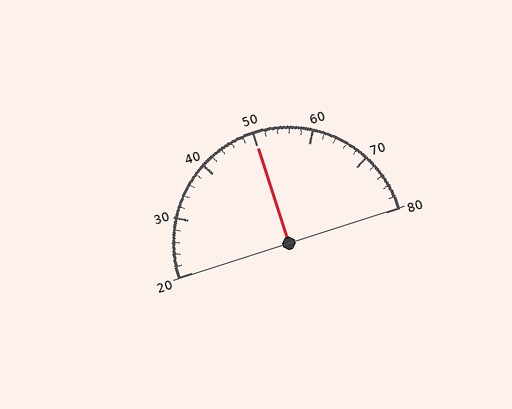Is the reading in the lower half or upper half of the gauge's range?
The reading is in the upper half of the range (20 to 80).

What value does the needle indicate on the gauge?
The needle indicates approximately 50.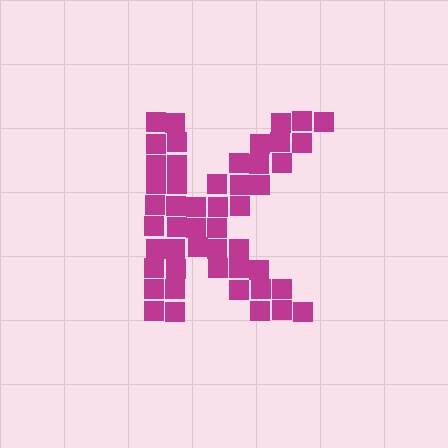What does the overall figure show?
The overall figure shows the letter K.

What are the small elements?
The small elements are squares.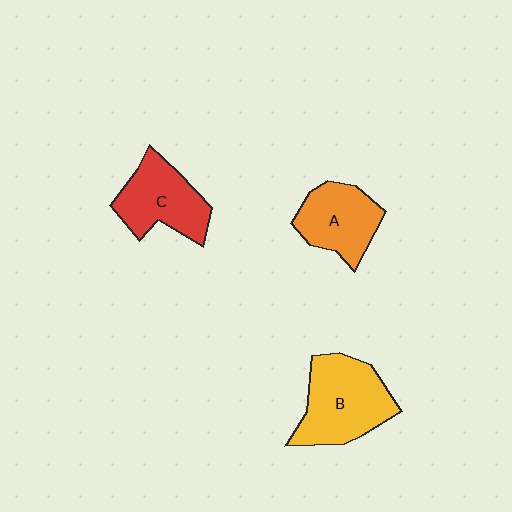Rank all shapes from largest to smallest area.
From largest to smallest: B (yellow), C (red), A (orange).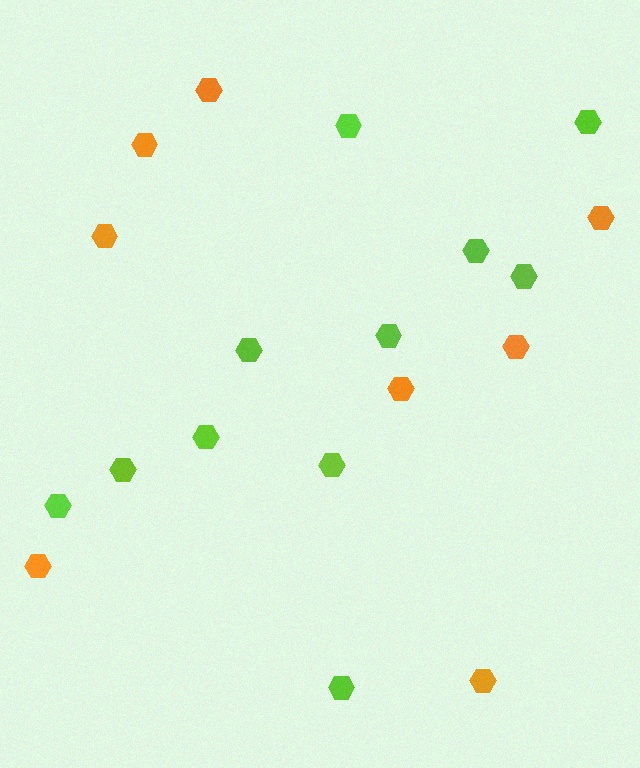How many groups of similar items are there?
There are 2 groups: one group of lime hexagons (11) and one group of orange hexagons (8).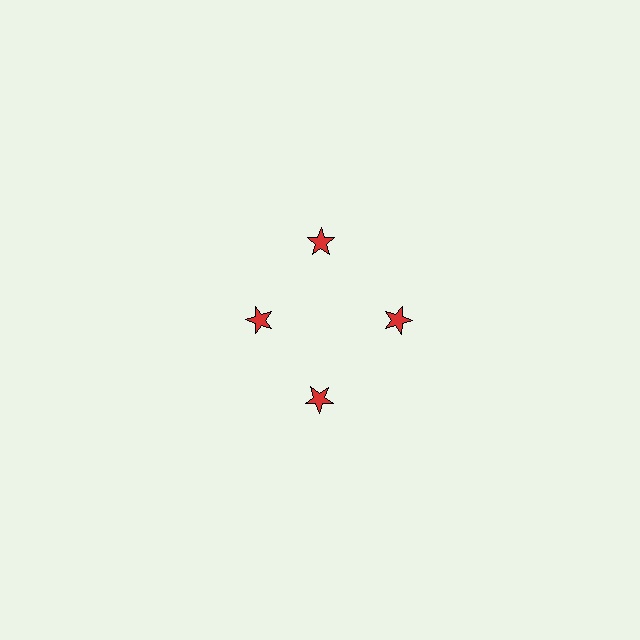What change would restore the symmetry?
The symmetry would be restored by moving it outward, back onto the ring so that all 4 stars sit at equal angles and equal distance from the center.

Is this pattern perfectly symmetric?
No. The 4 red stars are arranged in a ring, but one element near the 9 o'clock position is pulled inward toward the center, breaking the 4-fold rotational symmetry.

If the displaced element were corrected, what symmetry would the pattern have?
It would have 4-fold rotational symmetry — the pattern would map onto itself every 90 degrees.